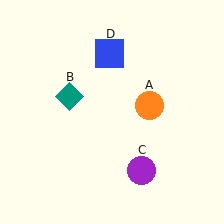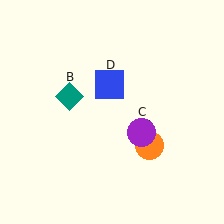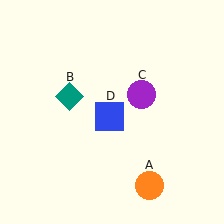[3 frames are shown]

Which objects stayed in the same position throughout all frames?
Teal diamond (object B) remained stationary.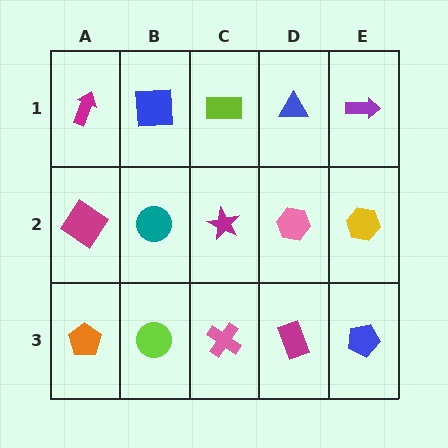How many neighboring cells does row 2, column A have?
3.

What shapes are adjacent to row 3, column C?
A magenta star (row 2, column C), a lime circle (row 3, column B), a magenta rectangle (row 3, column D).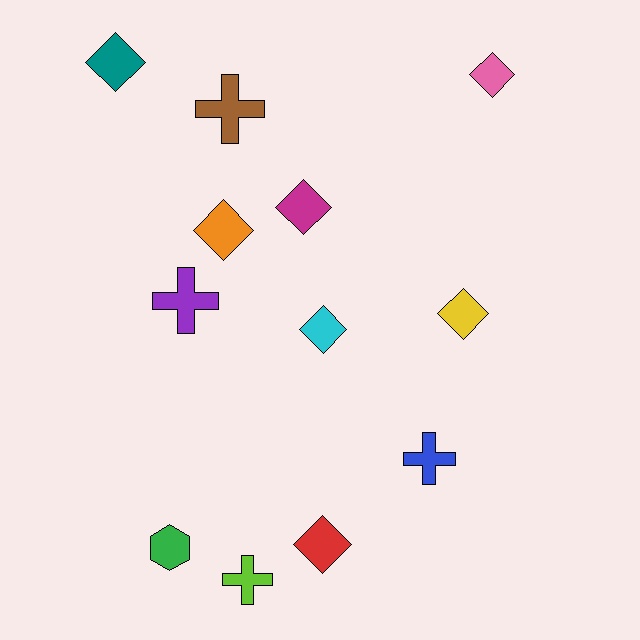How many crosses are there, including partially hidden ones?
There are 4 crosses.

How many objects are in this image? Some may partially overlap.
There are 12 objects.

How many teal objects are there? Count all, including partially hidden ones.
There is 1 teal object.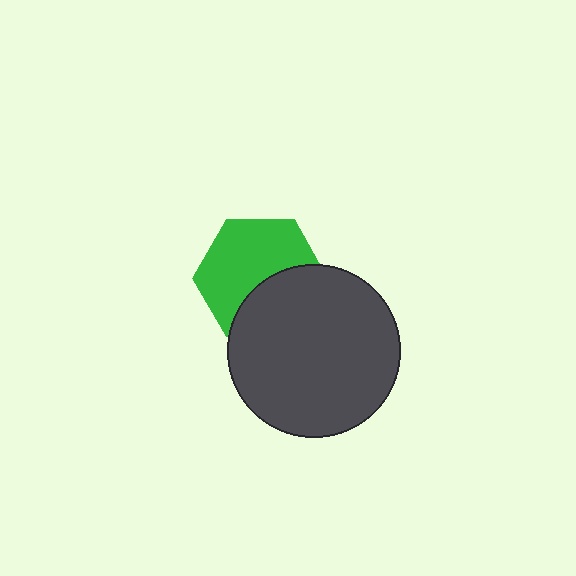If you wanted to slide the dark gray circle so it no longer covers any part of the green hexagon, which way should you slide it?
Slide it down — that is the most direct way to separate the two shapes.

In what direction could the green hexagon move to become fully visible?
The green hexagon could move up. That would shift it out from behind the dark gray circle entirely.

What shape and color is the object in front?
The object in front is a dark gray circle.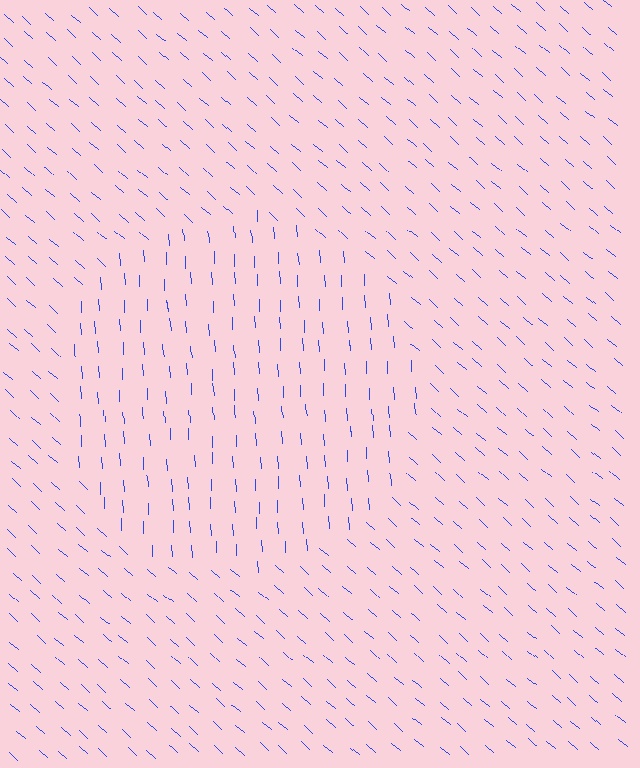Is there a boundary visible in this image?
Yes, there is a texture boundary formed by a change in line orientation.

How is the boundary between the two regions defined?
The boundary is defined purely by a change in line orientation (approximately 45 degrees difference). All lines are the same color and thickness.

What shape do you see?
I see a circle.